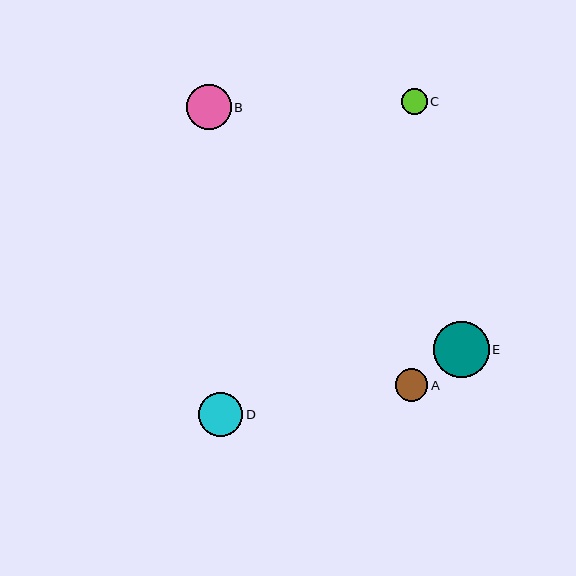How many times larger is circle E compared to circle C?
Circle E is approximately 2.2 times the size of circle C.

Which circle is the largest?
Circle E is the largest with a size of approximately 56 pixels.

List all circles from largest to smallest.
From largest to smallest: E, B, D, A, C.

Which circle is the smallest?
Circle C is the smallest with a size of approximately 26 pixels.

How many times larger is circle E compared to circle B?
Circle E is approximately 1.3 times the size of circle B.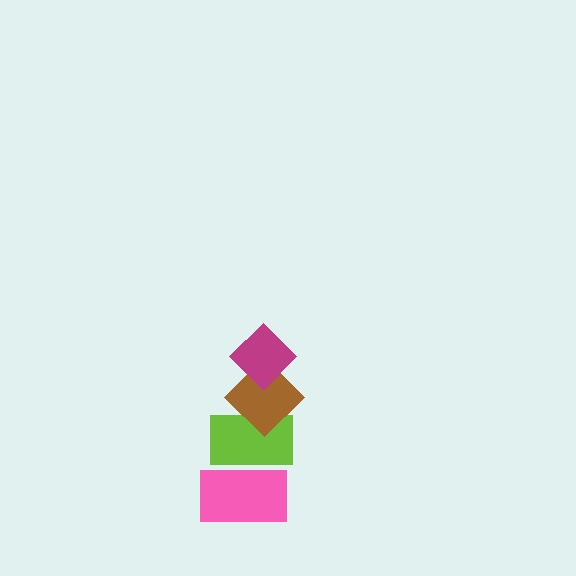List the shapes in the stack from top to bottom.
From top to bottom: the magenta diamond, the brown diamond, the lime rectangle, the pink rectangle.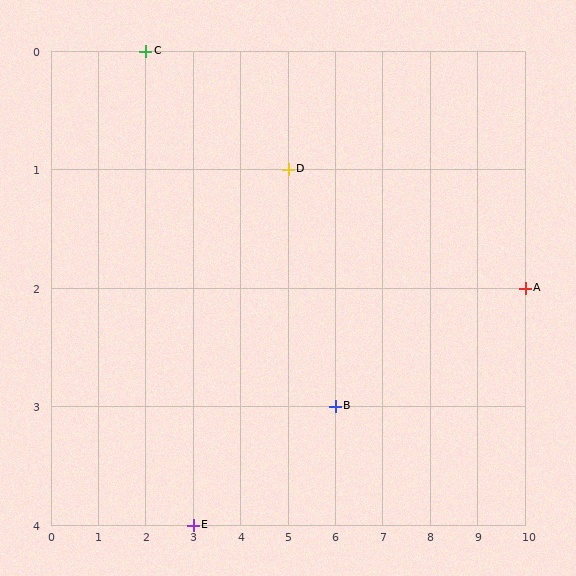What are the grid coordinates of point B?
Point B is at grid coordinates (6, 3).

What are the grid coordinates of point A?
Point A is at grid coordinates (10, 2).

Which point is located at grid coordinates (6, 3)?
Point B is at (6, 3).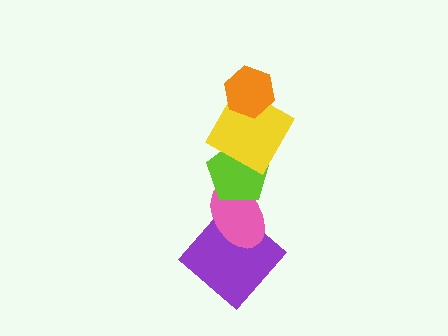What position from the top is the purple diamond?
The purple diamond is 5th from the top.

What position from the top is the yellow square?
The yellow square is 2nd from the top.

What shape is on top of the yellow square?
The orange hexagon is on top of the yellow square.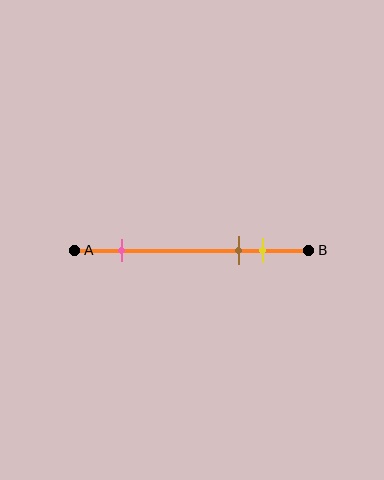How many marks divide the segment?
There are 3 marks dividing the segment.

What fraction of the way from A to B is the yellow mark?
The yellow mark is approximately 80% (0.8) of the way from A to B.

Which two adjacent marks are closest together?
The brown and yellow marks are the closest adjacent pair.